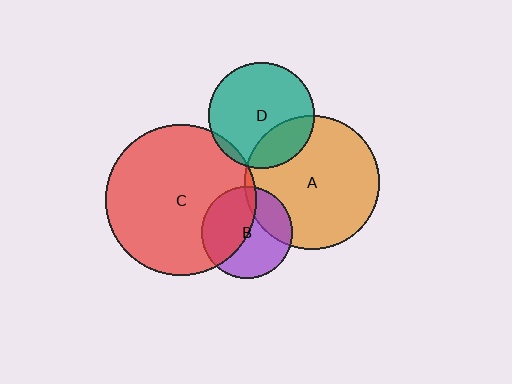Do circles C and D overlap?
Yes.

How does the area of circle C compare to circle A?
Approximately 1.3 times.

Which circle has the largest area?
Circle C (red).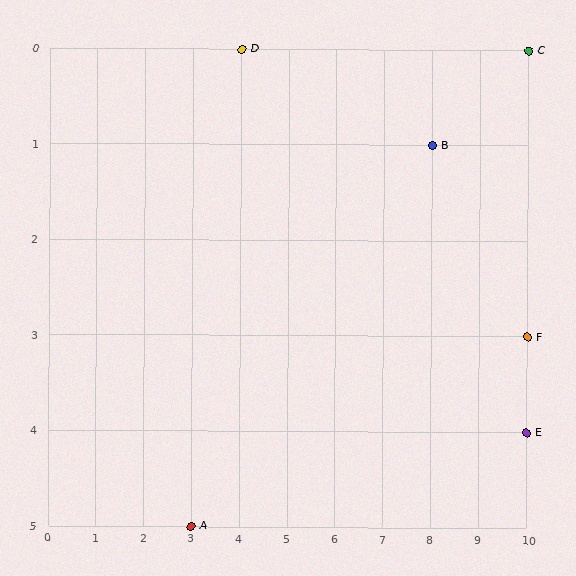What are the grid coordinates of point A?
Point A is at grid coordinates (3, 5).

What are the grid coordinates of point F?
Point F is at grid coordinates (10, 3).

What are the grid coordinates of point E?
Point E is at grid coordinates (10, 4).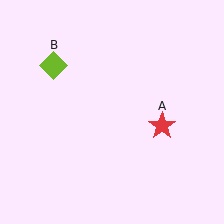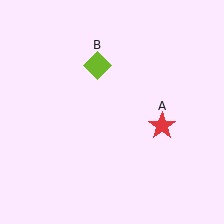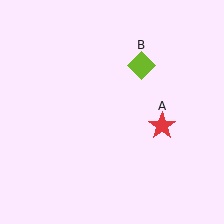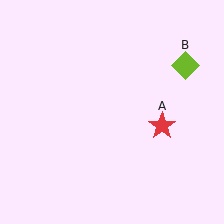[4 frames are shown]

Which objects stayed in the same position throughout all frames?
Red star (object A) remained stationary.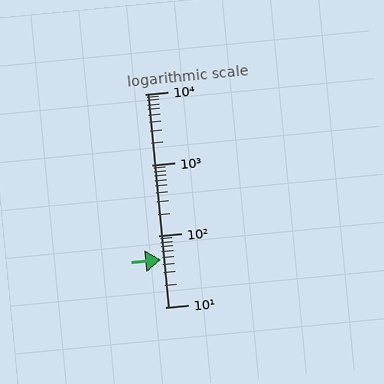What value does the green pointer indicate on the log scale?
The pointer indicates approximately 47.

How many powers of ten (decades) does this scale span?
The scale spans 3 decades, from 10 to 10000.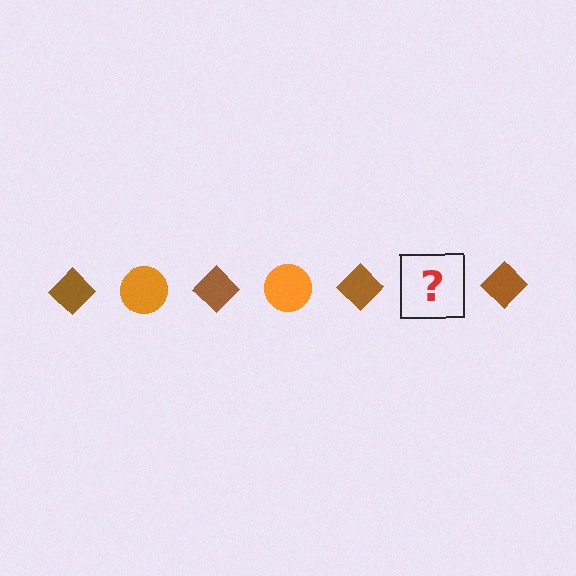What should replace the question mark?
The question mark should be replaced with an orange circle.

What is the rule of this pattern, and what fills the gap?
The rule is that the pattern alternates between brown diamond and orange circle. The gap should be filled with an orange circle.